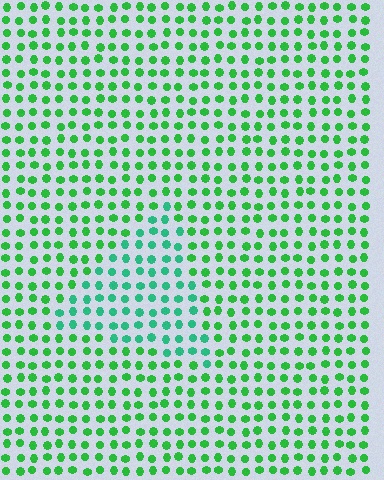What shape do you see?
I see a triangle.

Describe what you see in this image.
The image is filled with small green elements in a uniform arrangement. A triangle-shaped region is visible where the elements are tinted to a slightly different hue, forming a subtle color boundary.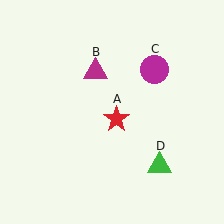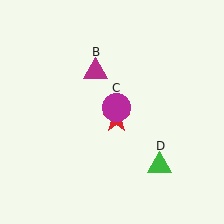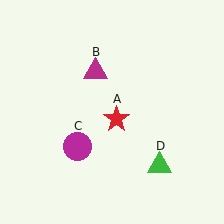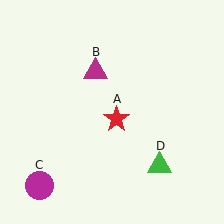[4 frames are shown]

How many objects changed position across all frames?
1 object changed position: magenta circle (object C).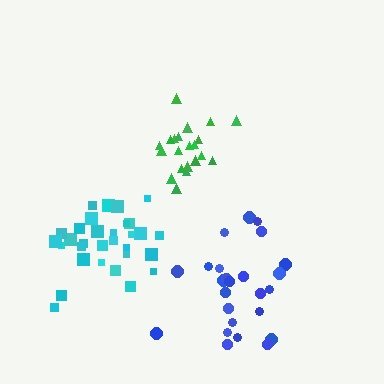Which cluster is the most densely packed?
Green.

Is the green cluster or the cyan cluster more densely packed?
Green.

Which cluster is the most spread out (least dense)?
Blue.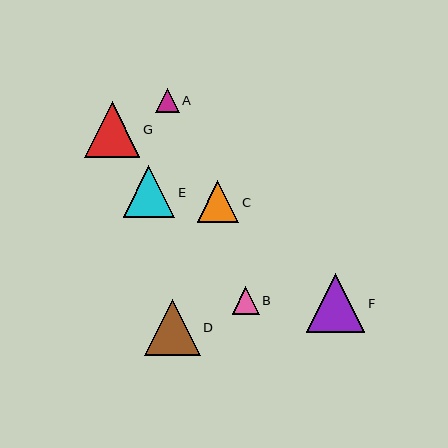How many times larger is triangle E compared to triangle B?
Triangle E is approximately 1.9 times the size of triangle B.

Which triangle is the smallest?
Triangle A is the smallest with a size of approximately 24 pixels.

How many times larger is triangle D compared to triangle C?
Triangle D is approximately 1.3 times the size of triangle C.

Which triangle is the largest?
Triangle F is the largest with a size of approximately 59 pixels.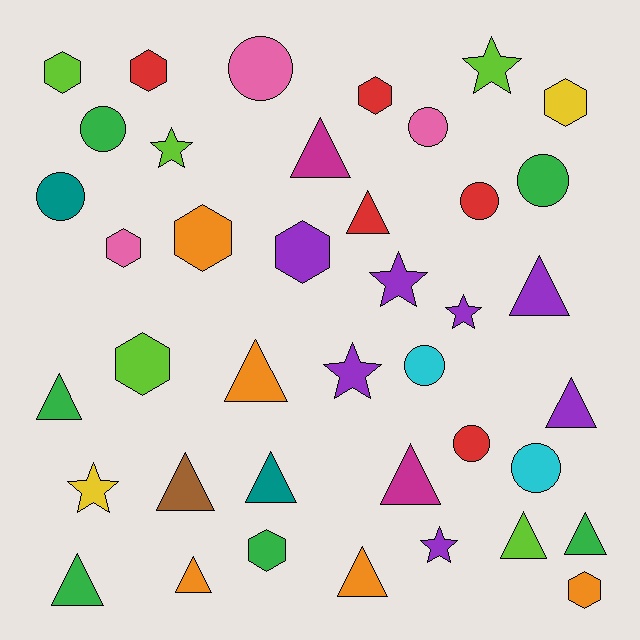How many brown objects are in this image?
There is 1 brown object.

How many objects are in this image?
There are 40 objects.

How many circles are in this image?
There are 9 circles.